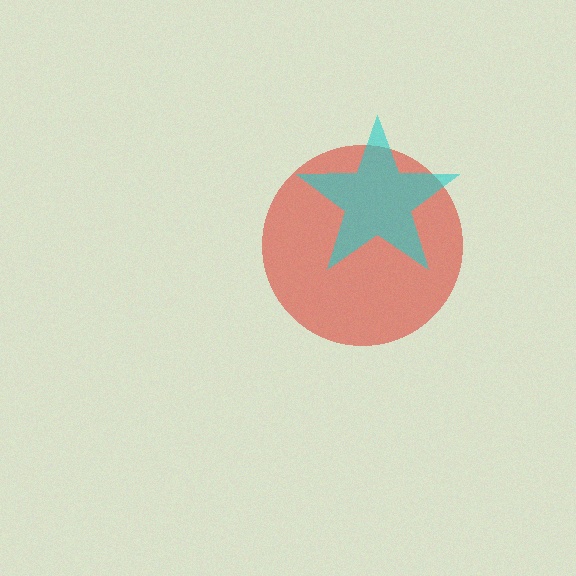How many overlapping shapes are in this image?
There are 2 overlapping shapes in the image.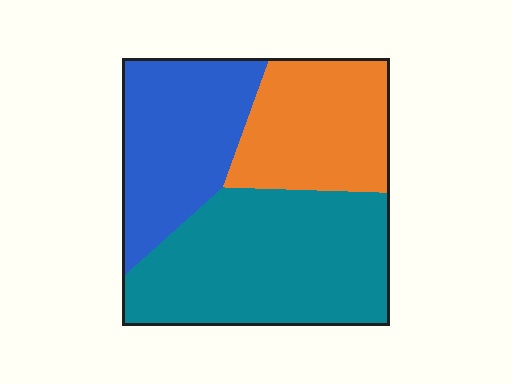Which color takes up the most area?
Teal, at roughly 45%.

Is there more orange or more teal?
Teal.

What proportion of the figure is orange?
Orange takes up about one quarter (1/4) of the figure.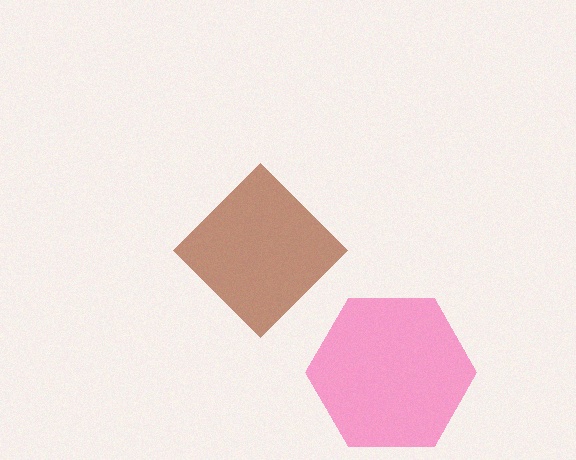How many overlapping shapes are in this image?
There are 2 overlapping shapes in the image.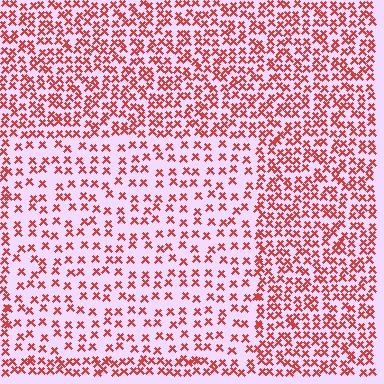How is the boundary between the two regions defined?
The boundary is defined by a change in element density (approximately 1.9x ratio). All elements are the same color, size, and shape.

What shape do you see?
I see a rectangle.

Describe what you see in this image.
The image contains small red elements arranged at two different densities. A rectangle-shaped region is visible where the elements are less densely packed than the surrounding area.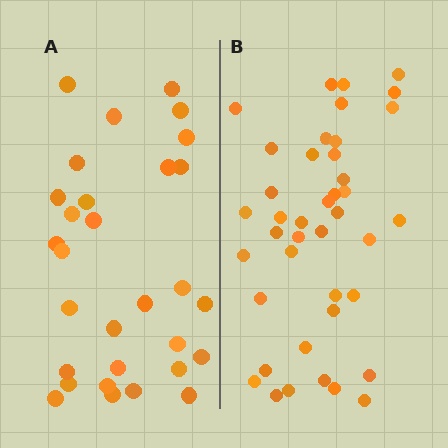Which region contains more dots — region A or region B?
Region B (the right region) has more dots.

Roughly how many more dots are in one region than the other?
Region B has roughly 12 or so more dots than region A.